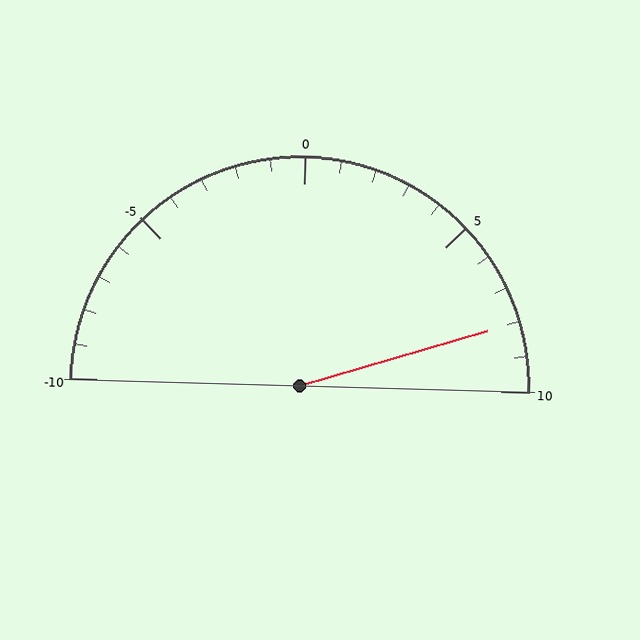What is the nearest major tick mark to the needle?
The nearest major tick mark is 10.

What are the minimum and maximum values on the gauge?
The gauge ranges from -10 to 10.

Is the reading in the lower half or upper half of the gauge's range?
The reading is in the upper half of the range (-10 to 10).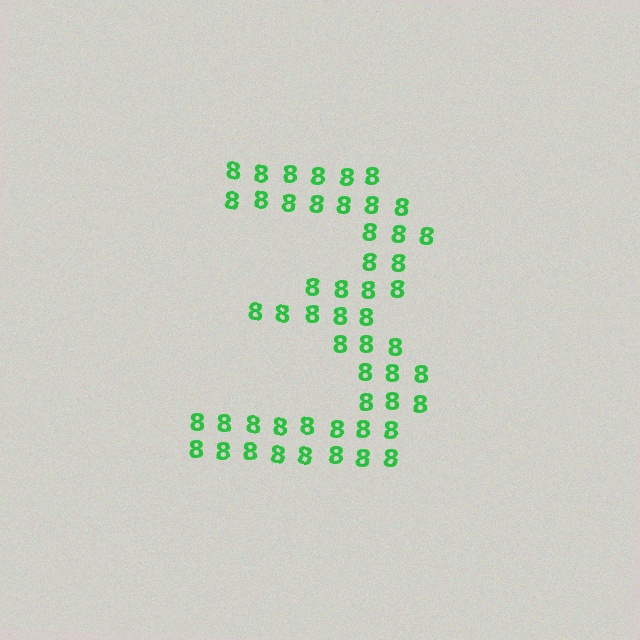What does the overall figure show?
The overall figure shows the digit 3.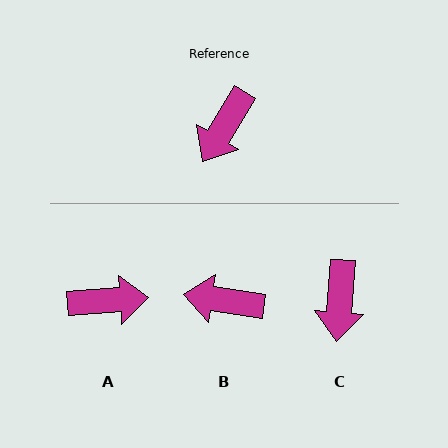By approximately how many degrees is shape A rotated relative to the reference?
Approximately 125 degrees counter-clockwise.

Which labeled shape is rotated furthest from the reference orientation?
A, about 125 degrees away.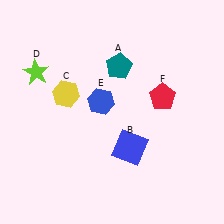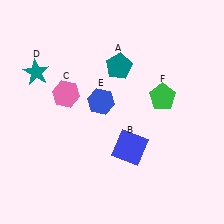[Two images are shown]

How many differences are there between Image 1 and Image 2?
There are 3 differences between the two images.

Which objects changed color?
C changed from yellow to pink. D changed from lime to teal. F changed from red to green.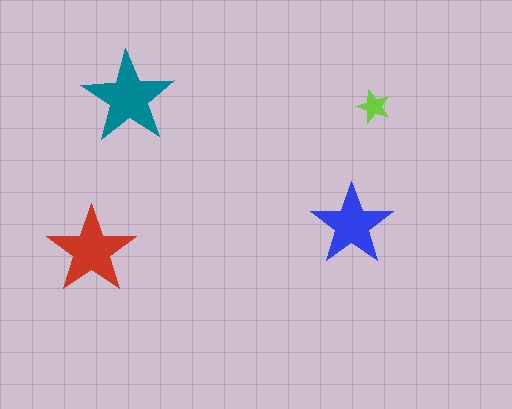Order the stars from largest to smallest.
the teal one, the red one, the blue one, the lime one.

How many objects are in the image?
There are 4 objects in the image.